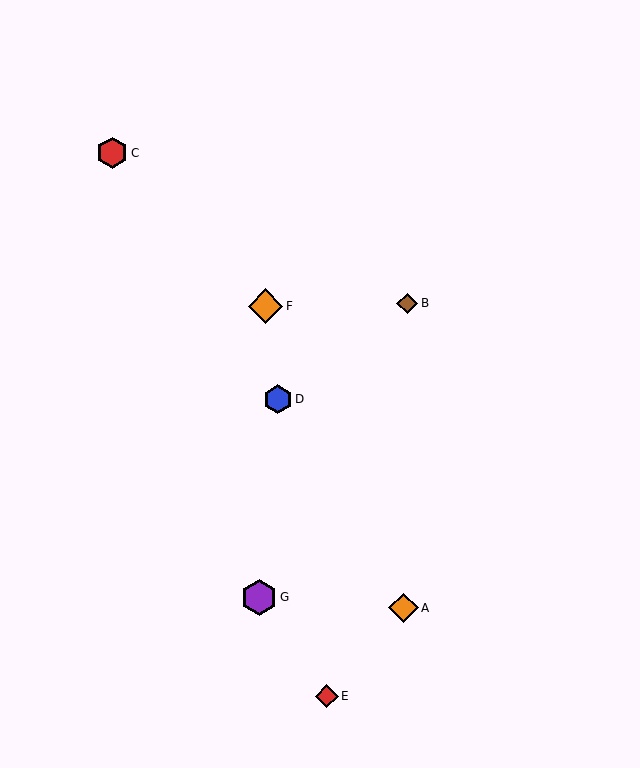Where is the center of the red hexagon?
The center of the red hexagon is at (112, 153).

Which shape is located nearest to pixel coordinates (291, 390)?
The blue hexagon (labeled D) at (278, 399) is nearest to that location.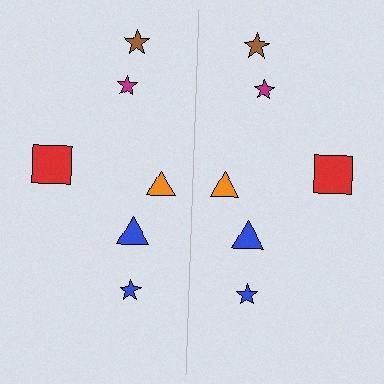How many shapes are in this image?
There are 12 shapes in this image.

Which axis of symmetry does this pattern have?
The pattern has a vertical axis of symmetry running through the center of the image.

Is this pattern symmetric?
Yes, this pattern has bilateral (reflection) symmetry.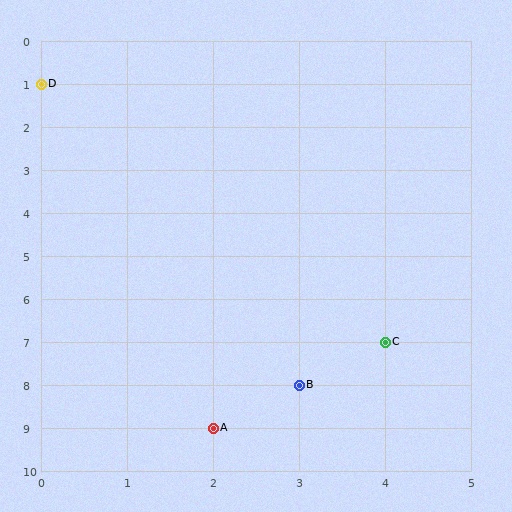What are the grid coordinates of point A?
Point A is at grid coordinates (2, 9).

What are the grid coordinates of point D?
Point D is at grid coordinates (0, 1).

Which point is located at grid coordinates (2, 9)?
Point A is at (2, 9).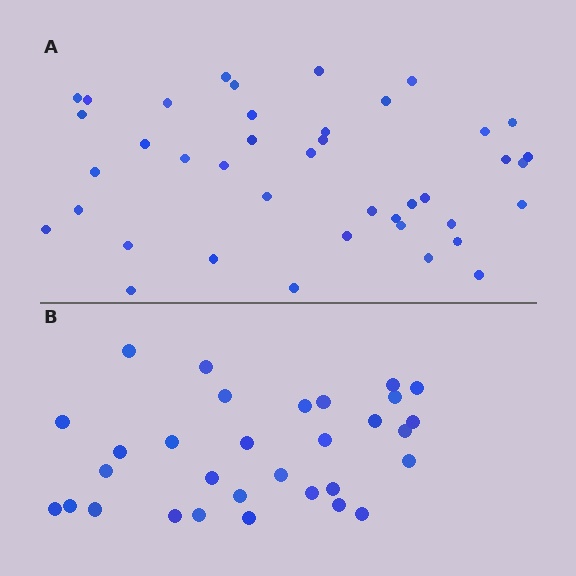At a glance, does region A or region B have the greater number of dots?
Region A (the top region) has more dots.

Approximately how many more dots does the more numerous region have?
Region A has roughly 10 or so more dots than region B.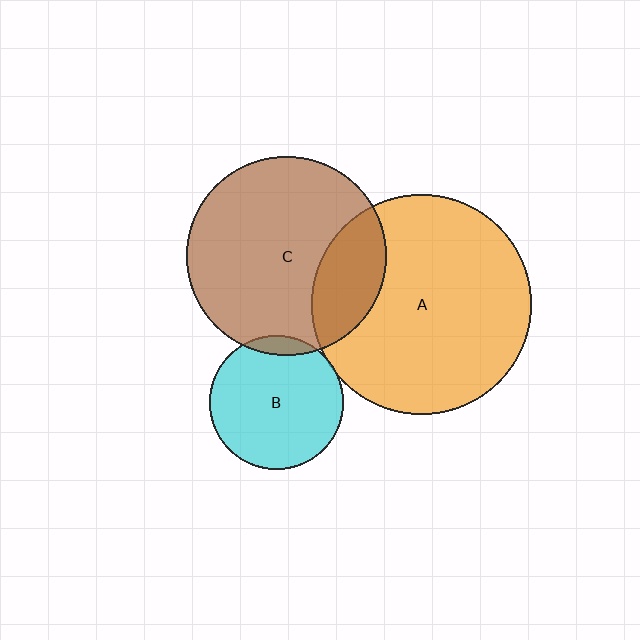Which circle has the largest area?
Circle A (orange).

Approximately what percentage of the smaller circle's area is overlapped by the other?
Approximately 5%.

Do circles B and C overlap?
Yes.